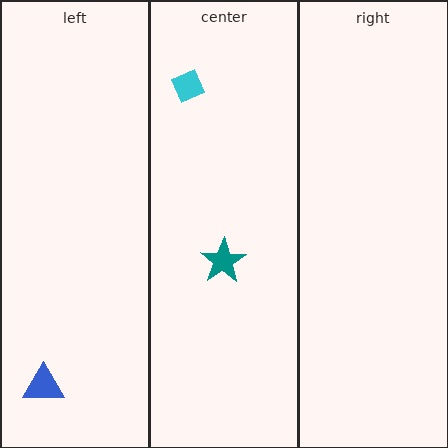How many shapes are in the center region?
2.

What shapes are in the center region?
The cyan diamond, the teal star.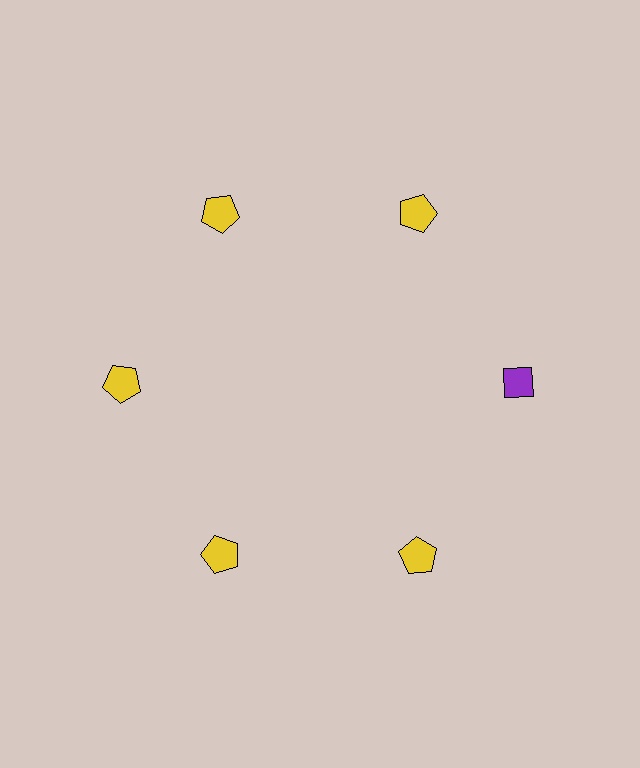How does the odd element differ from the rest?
It differs in both color (purple instead of yellow) and shape (diamond instead of pentagon).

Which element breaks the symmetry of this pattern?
The purple diamond at roughly the 3 o'clock position breaks the symmetry. All other shapes are yellow pentagons.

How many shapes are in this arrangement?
There are 6 shapes arranged in a ring pattern.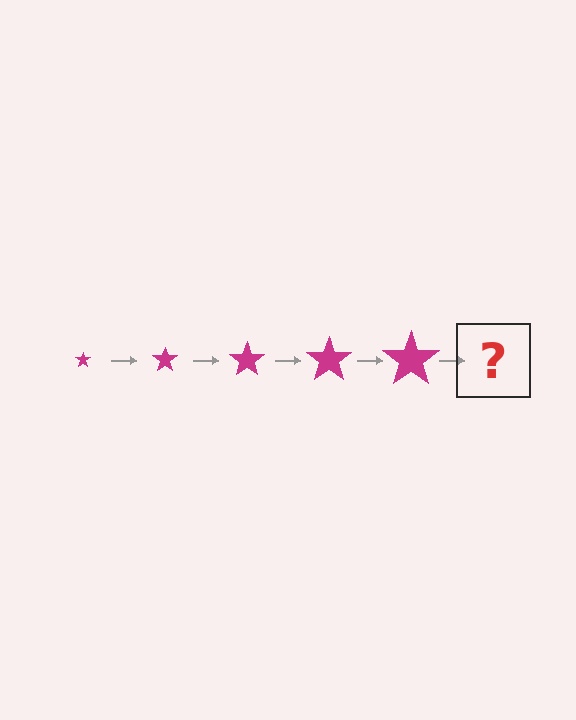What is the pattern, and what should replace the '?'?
The pattern is that the star gets progressively larger each step. The '?' should be a magenta star, larger than the previous one.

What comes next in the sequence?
The next element should be a magenta star, larger than the previous one.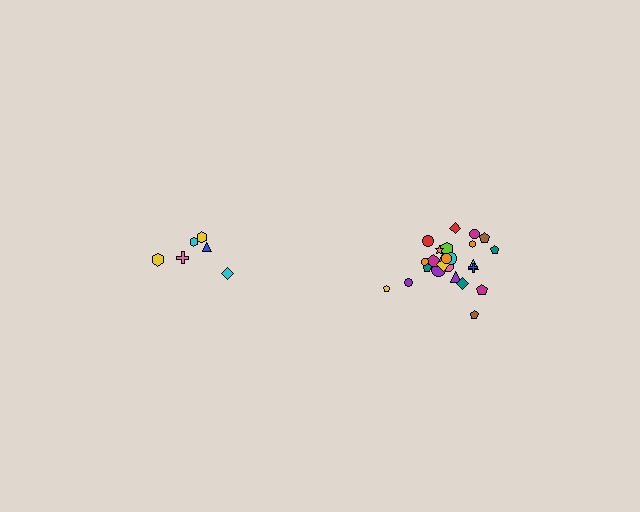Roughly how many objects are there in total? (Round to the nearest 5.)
Roughly 30 objects in total.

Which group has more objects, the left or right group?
The right group.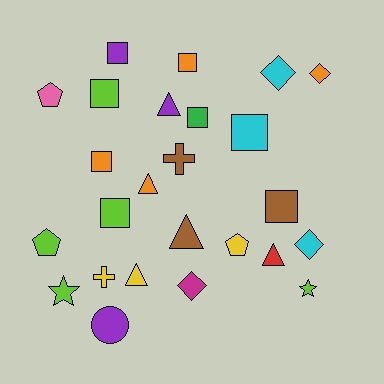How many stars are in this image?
There are 2 stars.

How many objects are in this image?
There are 25 objects.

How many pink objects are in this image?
There is 1 pink object.